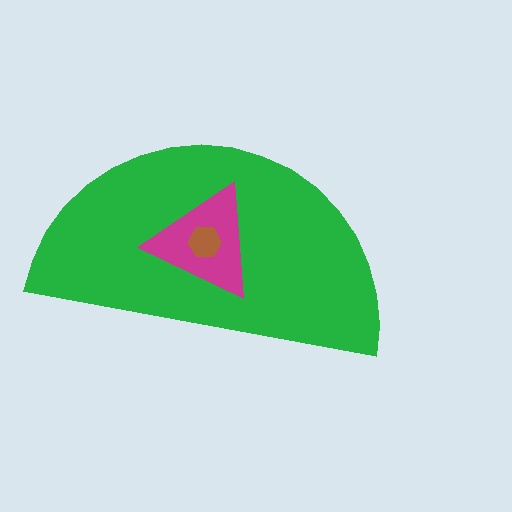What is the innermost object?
The brown hexagon.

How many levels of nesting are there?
3.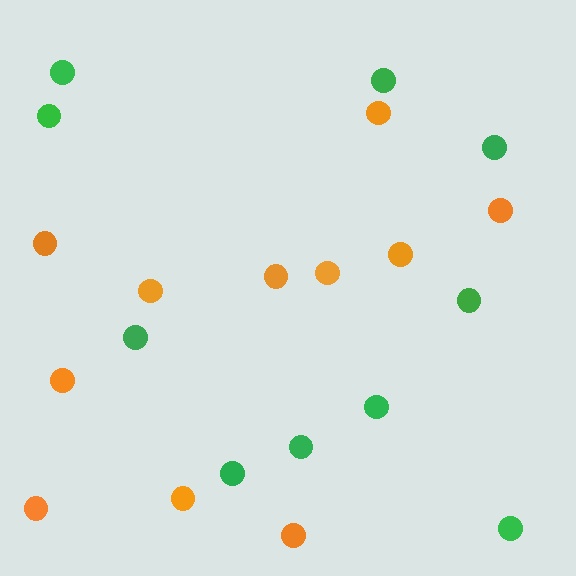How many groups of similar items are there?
There are 2 groups: one group of green circles (10) and one group of orange circles (11).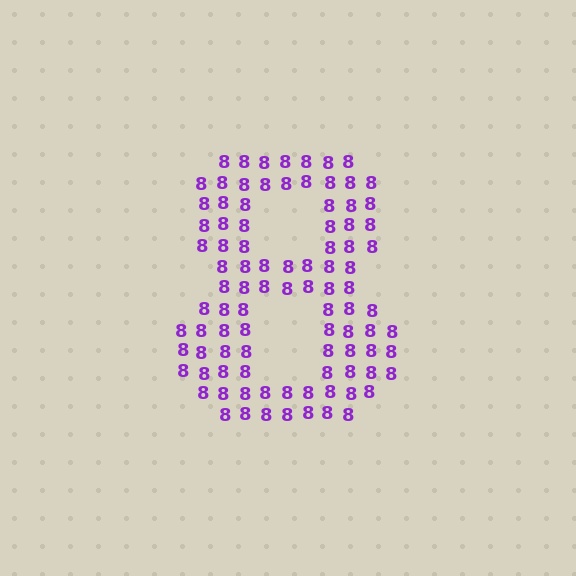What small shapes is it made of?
It is made of small digit 8's.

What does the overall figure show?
The overall figure shows the digit 8.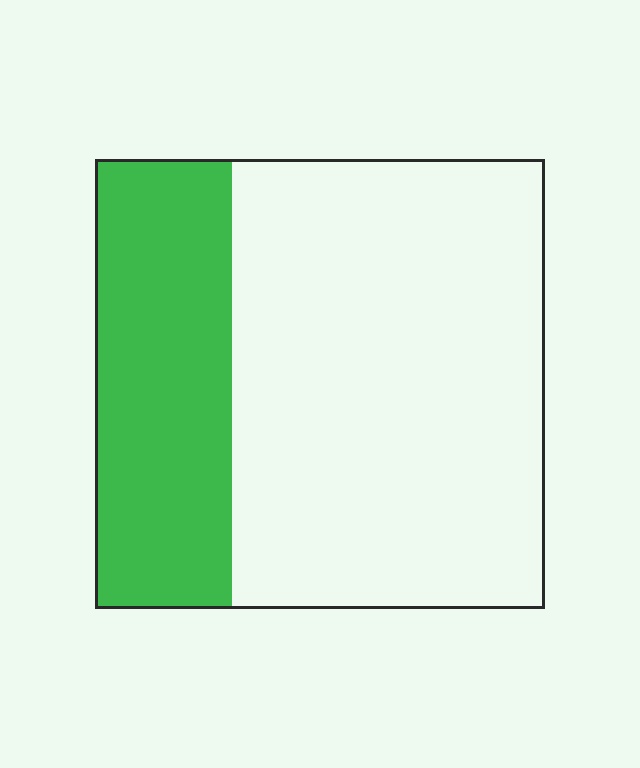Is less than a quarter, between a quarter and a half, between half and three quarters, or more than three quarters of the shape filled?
Between a quarter and a half.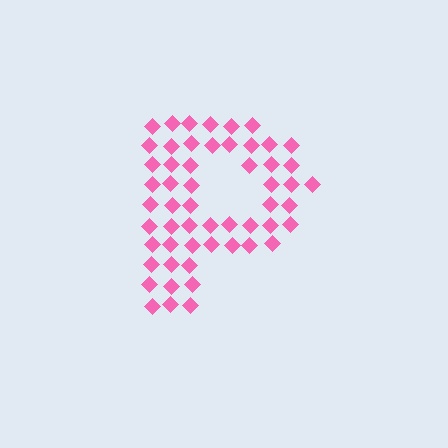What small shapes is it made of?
It is made of small diamonds.